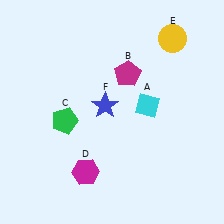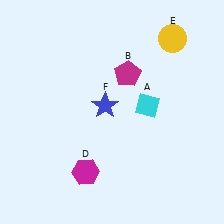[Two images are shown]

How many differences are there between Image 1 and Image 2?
There is 1 difference between the two images.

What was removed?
The green pentagon (C) was removed in Image 2.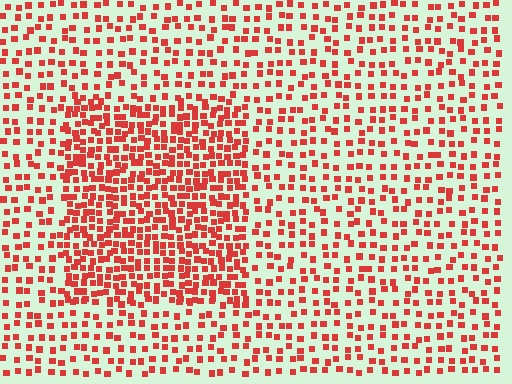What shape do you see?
I see a rectangle.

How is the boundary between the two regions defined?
The boundary is defined by a change in element density (approximately 2.0x ratio). All elements are the same color, size, and shape.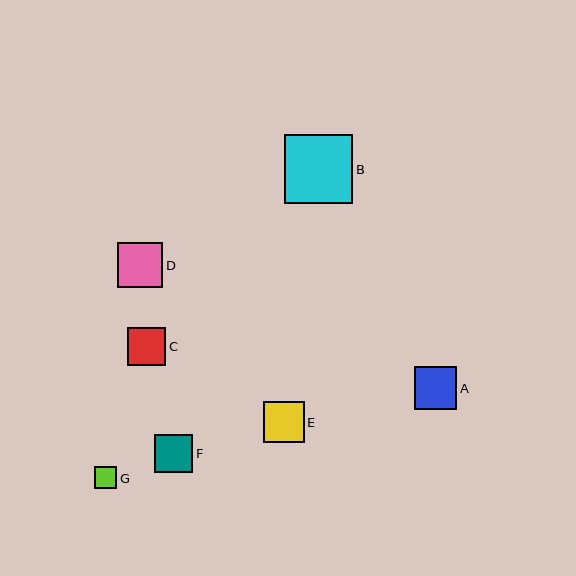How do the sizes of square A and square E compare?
Square A and square E are approximately the same size.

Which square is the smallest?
Square G is the smallest with a size of approximately 22 pixels.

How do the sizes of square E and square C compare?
Square E and square C are approximately the same size.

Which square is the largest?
Square B is the largest with a size of approximately 68 pixels.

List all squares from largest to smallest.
From largest to smallest: B, D, A, E, C, F, G.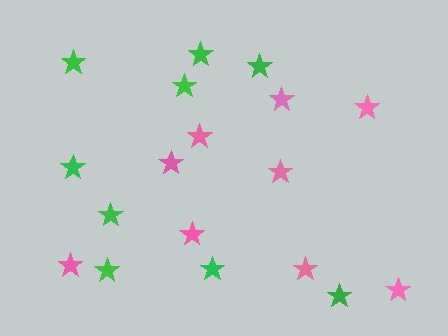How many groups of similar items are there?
There are 2 groups: one group of green stars (9) and one group of pink stars (9).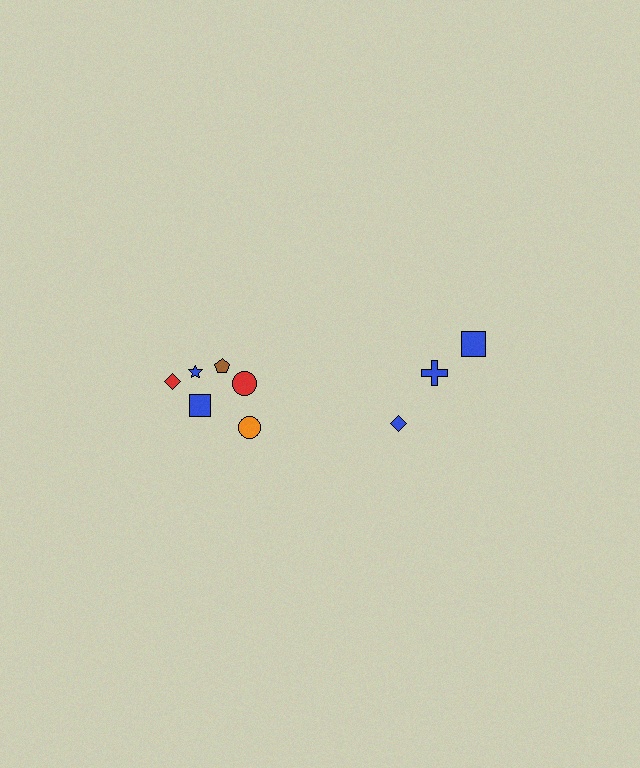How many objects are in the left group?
There are 6 objects.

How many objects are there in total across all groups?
There are 9 objects.